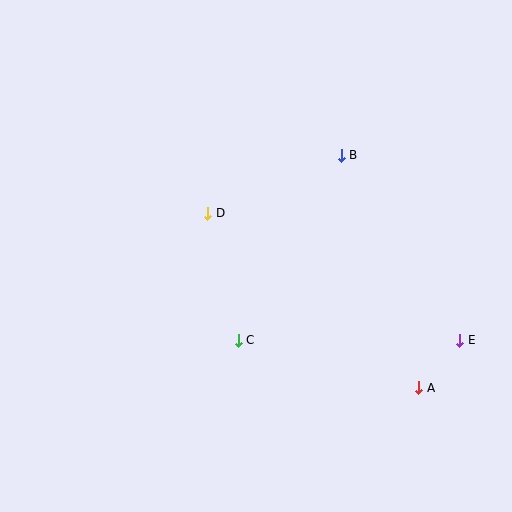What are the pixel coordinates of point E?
Point E is at (460, 340).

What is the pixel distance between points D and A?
The distance between D and A is 274 pixels.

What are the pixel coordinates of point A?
Point A is at (419, 388).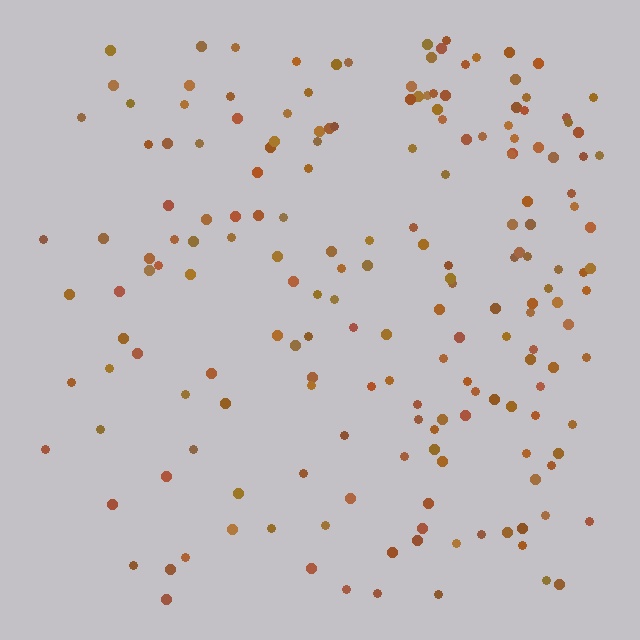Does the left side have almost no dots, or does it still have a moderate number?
Still a moderate number, just noticeably fewer than the right.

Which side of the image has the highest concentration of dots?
The right.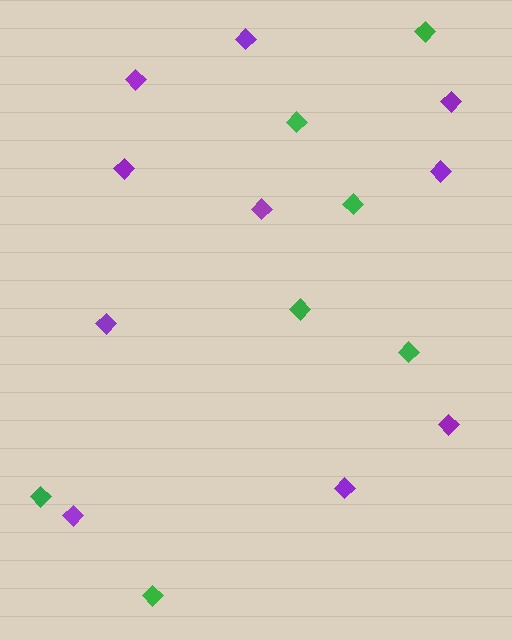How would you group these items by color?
There are 2 groups: one group of green diamonds (7) and one group of purple diamonds (10).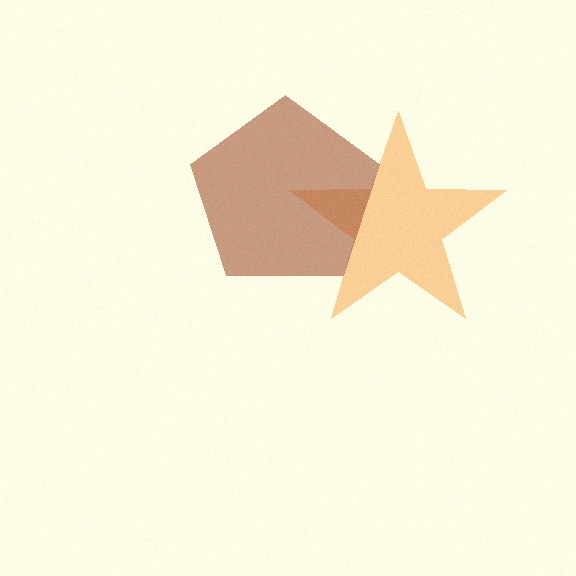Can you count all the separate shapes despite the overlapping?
Yes, there are 2 separate shapes.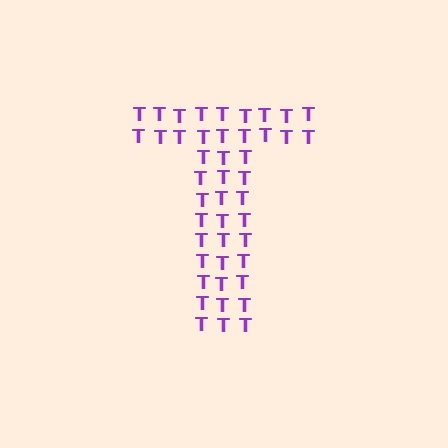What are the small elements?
The small elements are letter T's.